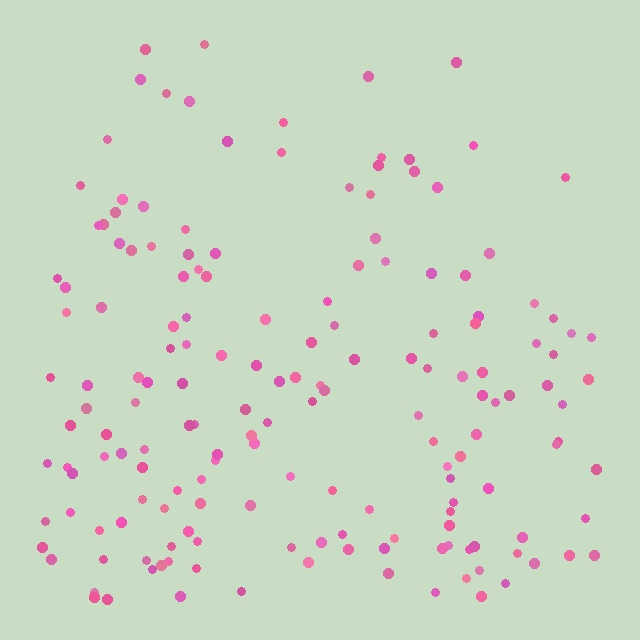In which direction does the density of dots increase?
From top to bottom, with the bottom side densest.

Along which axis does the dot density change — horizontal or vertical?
Vertical.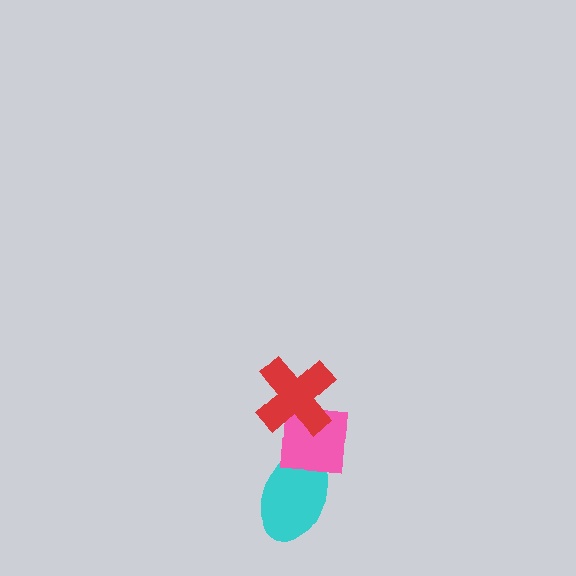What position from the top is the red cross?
The red cross is 1st from the top.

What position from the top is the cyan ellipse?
The cyan ellipse is 3rd from the top.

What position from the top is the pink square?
The pink square is 2nd from the top.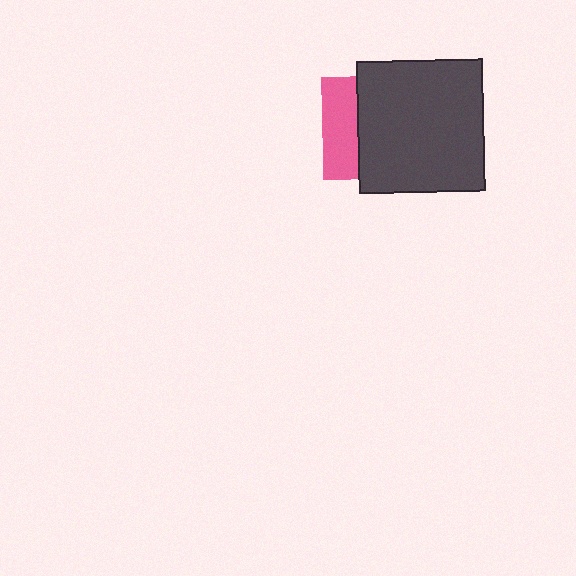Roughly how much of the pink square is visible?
A small part of it is visible (roughly 35%).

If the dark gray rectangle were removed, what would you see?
You would see the complete pink square.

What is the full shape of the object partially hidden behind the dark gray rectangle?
The partially hidden object is a pink square.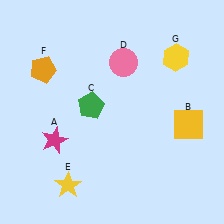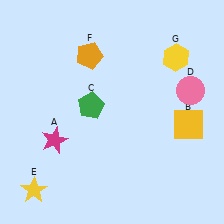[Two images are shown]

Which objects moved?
The objects that moved are: the pink circle (D), the yellow star (E), the orange pentagon (F).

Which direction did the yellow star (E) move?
The yellow star (E) moved left.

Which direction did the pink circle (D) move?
The pink circle (D) moved right.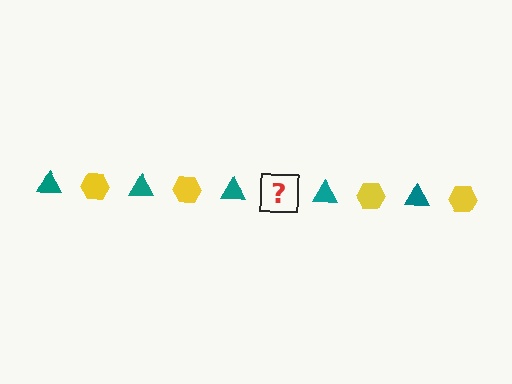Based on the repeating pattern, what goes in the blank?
The blank should be a yellow hexagon.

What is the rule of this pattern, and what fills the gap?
The rule is that the pattern alternates between teal triangle and yellow hexagon. The gap should be filled with a yellow hexagon.